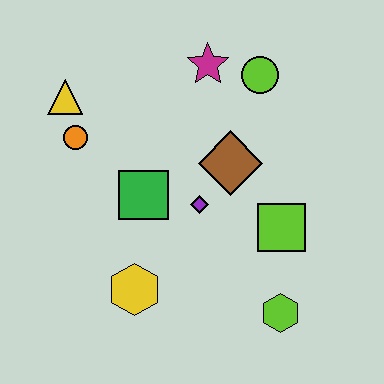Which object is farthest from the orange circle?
The lime hexagon is farthest from the orange circle.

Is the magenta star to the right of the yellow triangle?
Yes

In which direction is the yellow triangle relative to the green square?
The yellow triangle is above the green square.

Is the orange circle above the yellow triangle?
No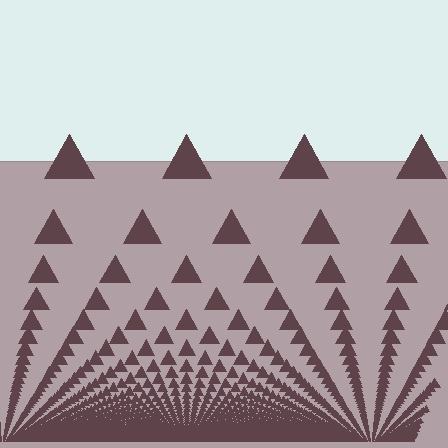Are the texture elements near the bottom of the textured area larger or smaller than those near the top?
Smaller. The gradient is inverted — elements near the bottom are smaller and denser.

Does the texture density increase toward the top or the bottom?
Density increases toward the bottom.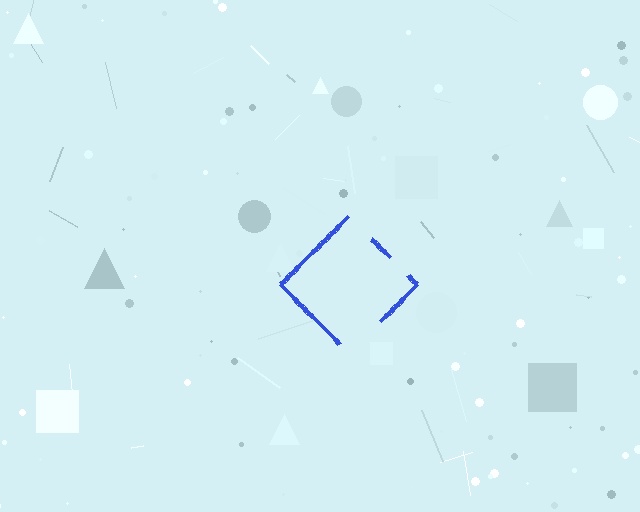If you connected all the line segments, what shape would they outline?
They would outline a diamond.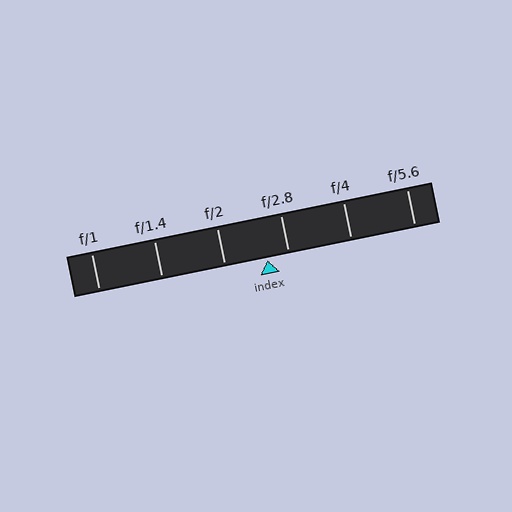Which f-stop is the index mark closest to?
The index mark is closest to f/2.8.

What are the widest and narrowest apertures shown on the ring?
The widest aperture shown is f/1 and the narrowest is f/5.6.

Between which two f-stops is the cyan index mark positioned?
The index mark is between f/2 and f/2.8.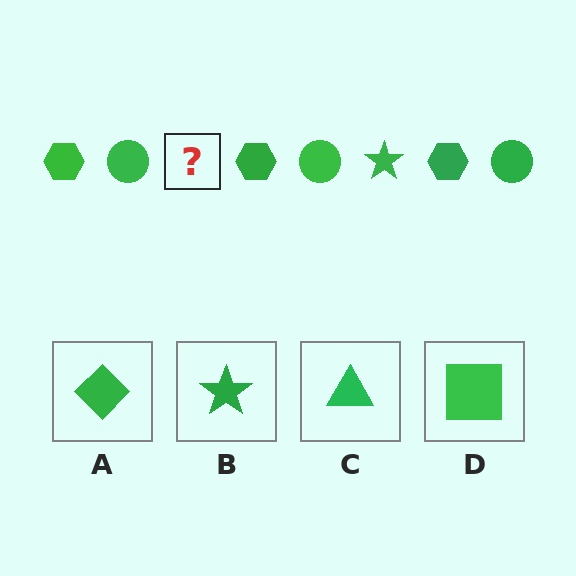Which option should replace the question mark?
Option B.